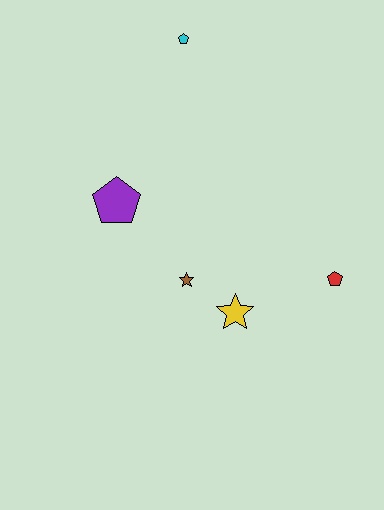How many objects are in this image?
There are 5 objects.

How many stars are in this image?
There are 2 stars.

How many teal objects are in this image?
There are no teal objects.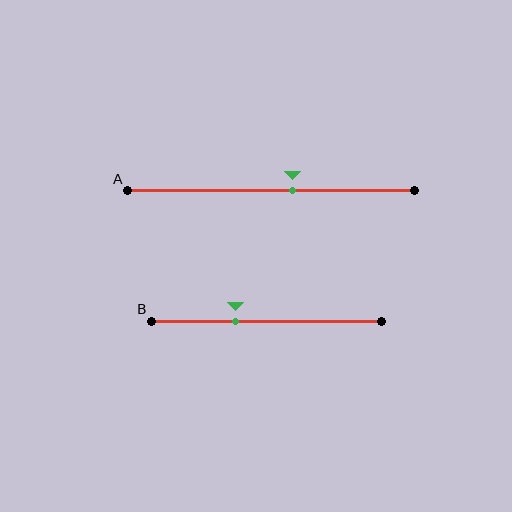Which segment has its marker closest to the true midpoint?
Segment A has its marker closest to the true midpoint.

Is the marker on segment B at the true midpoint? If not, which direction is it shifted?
No, the marker on segment B is shifted to the left by about 14% of the segment length.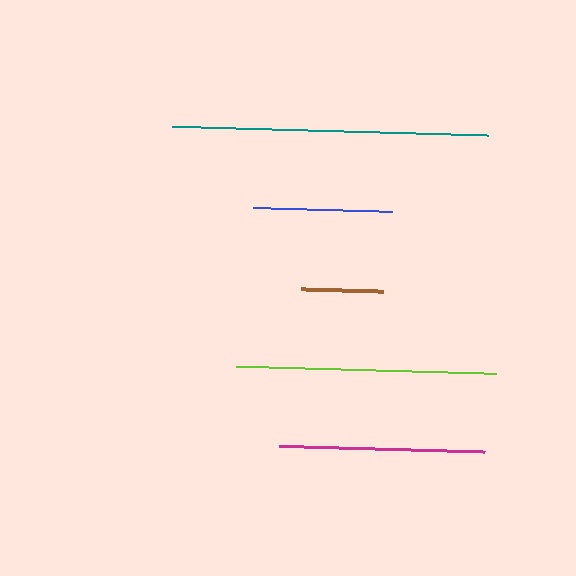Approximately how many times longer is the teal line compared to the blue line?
The teal line is approximately 2.3 times the length of the blue line.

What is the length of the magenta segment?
The magenta segment is approximately 205 pixels long.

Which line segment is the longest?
The teal line is the longest at approximately 316 pixels.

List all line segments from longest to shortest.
From longest to shortest: teal, lime, magenta, blue, brown.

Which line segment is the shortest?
The brown line is the shortest at approximately 82 pixels.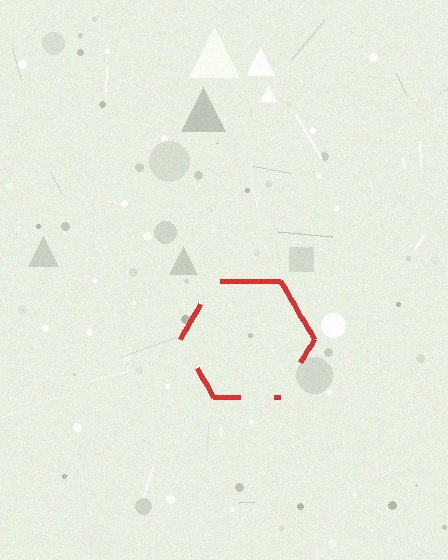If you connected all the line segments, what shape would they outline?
They would outline a hexagon.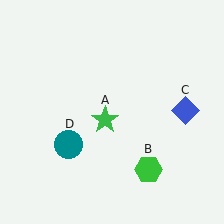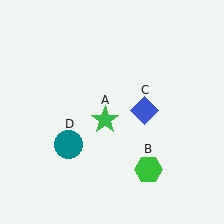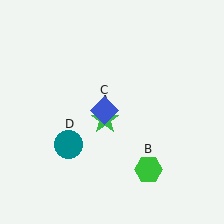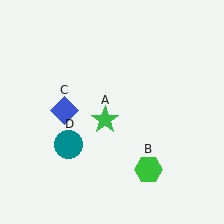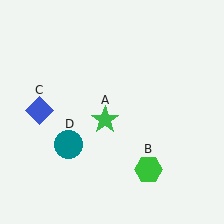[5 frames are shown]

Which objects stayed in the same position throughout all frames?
Green star (object A) and green hexagon (object B) and teal circle (object D) remained stationary.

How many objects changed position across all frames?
1 object changed position: blue diamond (object C).